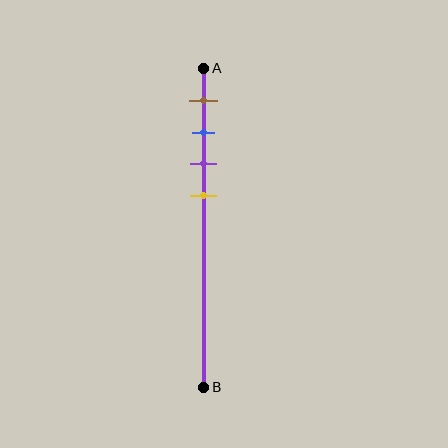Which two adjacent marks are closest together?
The blue and purple marks are the closest adjacent pair.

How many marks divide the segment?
There are 4 marks dividing the segment.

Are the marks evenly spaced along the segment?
Yes, the marks are approximately evenly spaced.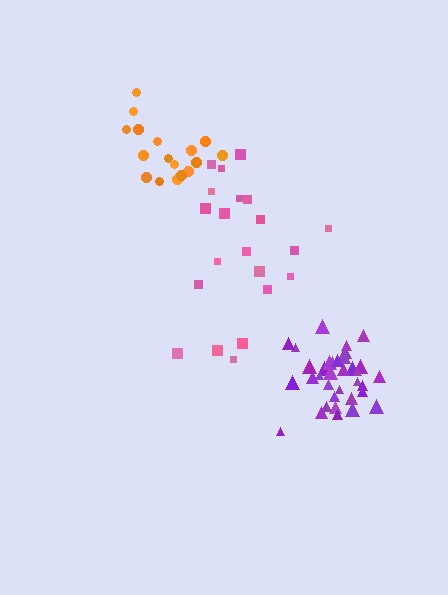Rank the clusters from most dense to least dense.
purple, orange, pink.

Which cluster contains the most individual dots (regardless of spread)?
Purple (35).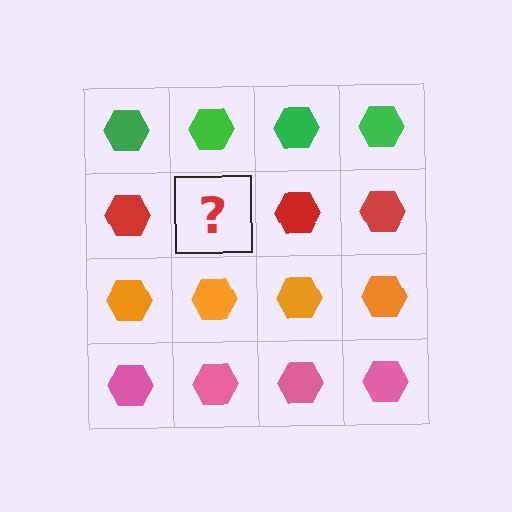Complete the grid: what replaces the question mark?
The question mark should be replaced with a red hexagon.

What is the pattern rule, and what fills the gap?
The rule is that each row has a consistent color. The gap should be filled with a red hexagon.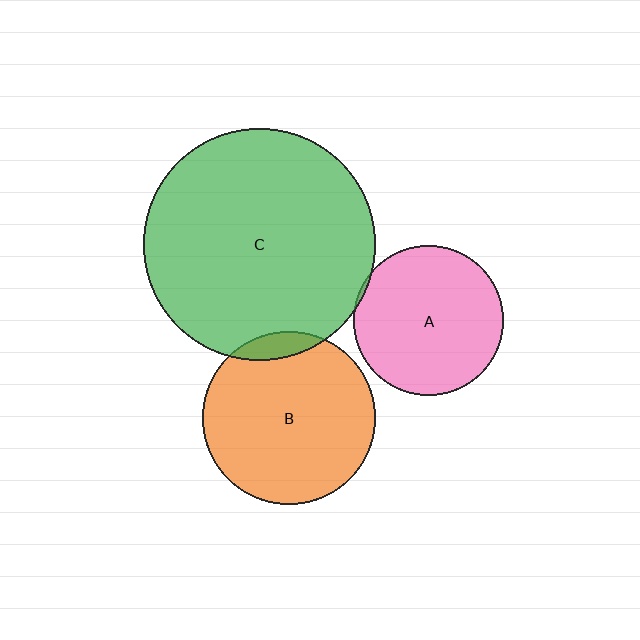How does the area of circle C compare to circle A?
Approximately 2.4 times.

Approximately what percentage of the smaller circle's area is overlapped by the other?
Approximately 10%.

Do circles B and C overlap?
Yes.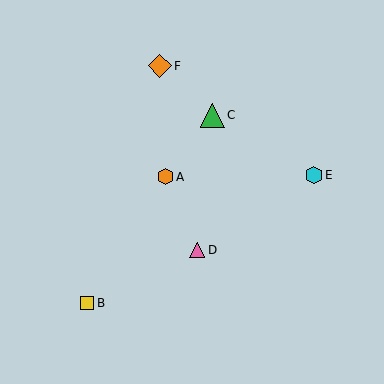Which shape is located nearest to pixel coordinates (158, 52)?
The orange diamond (labeled F) at (160, 66) is nearest to that location.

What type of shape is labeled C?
Shape C is a green triangle.